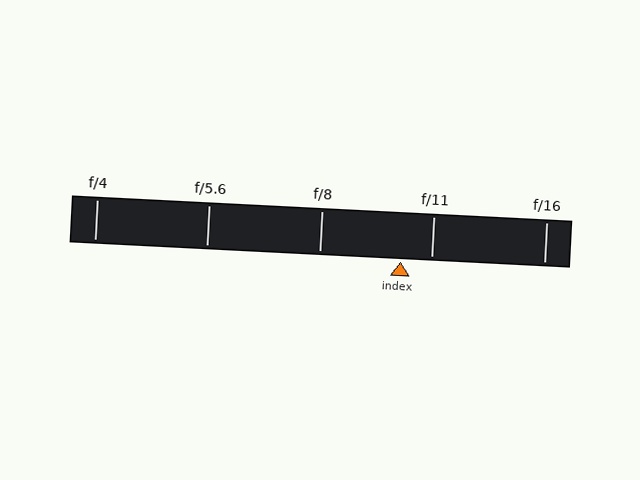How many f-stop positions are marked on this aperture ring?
There are 5 f-stop positions marked.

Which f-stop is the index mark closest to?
The index mark is closest to f/11.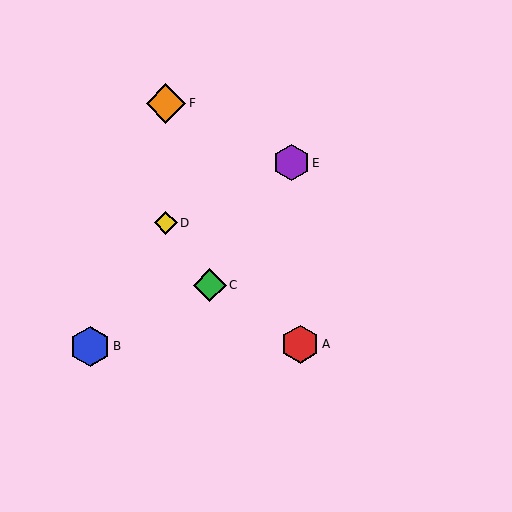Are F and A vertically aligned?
No, F is at x≈166 and A is at x≈300.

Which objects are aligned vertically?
Objects D, F are aligned vertically.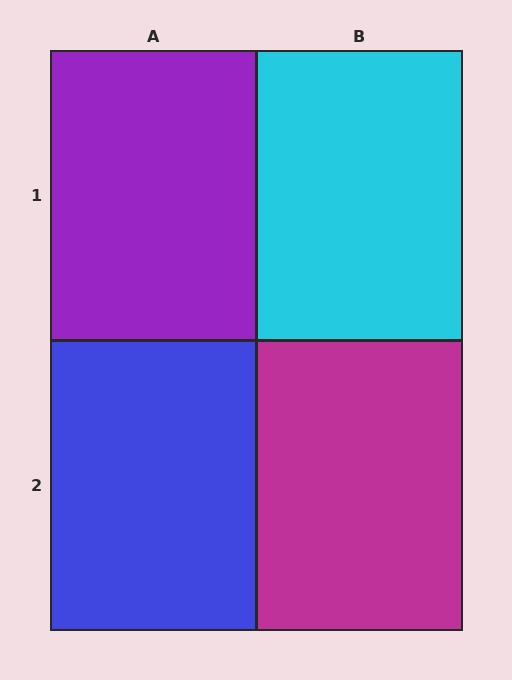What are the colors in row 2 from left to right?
Blue, magenta.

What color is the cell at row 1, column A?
Purple.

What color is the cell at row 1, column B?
Cyan.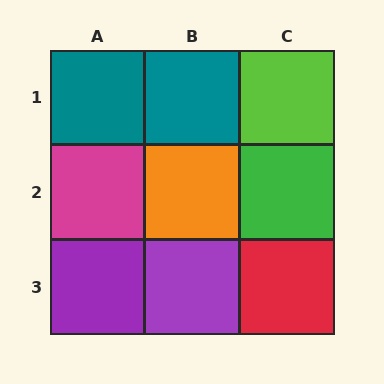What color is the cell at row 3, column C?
Red.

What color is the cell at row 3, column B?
Purple.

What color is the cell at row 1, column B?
Teal.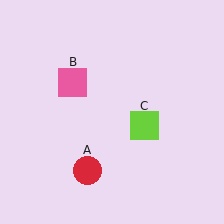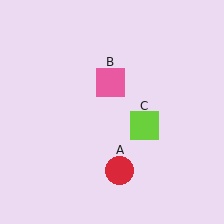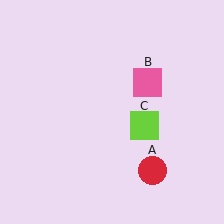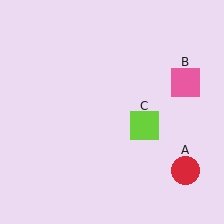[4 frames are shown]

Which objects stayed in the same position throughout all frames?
Lime square (object C) remained stationary.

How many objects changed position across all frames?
2 objects changed position: red circle (object A), pink square (object B).